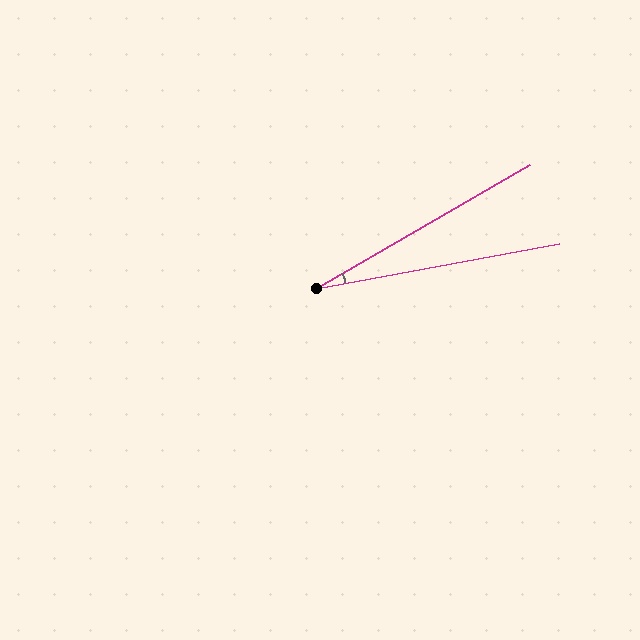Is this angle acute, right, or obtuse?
It is acute.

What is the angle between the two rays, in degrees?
Approximately 20 degrees.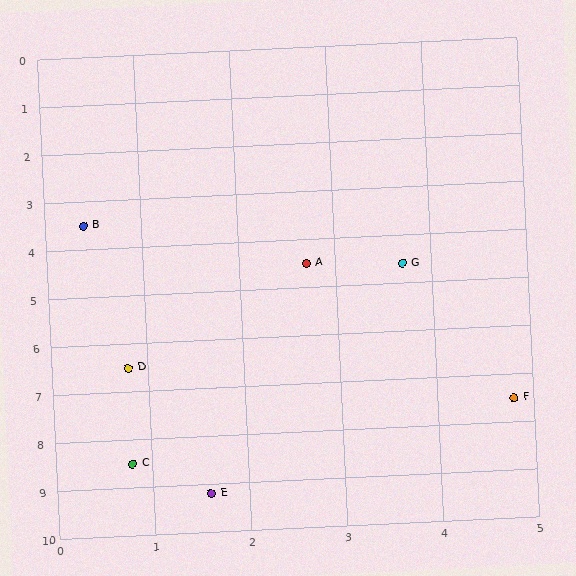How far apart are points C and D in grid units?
Points C and D are about 2.0 grid units apart.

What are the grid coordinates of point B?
Point B is at approximately (0.4, 3.5).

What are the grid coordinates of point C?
Point C is at approximately (0.8, 8.5).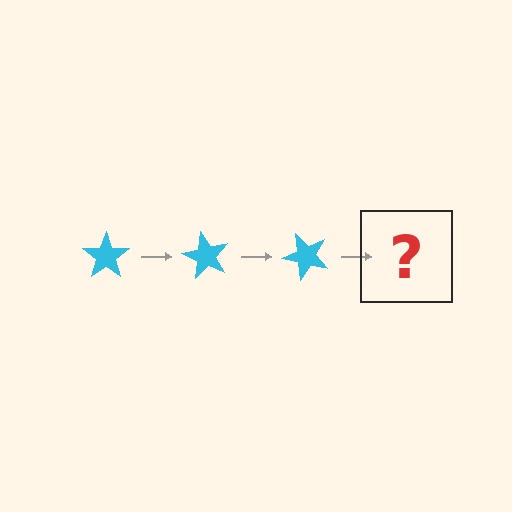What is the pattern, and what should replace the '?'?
The pattern is that the star rotates 60 degrees each step. The '?' should be a cyan star rotated 180 degrees.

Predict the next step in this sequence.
The next step is a cyan star rotated 180 degrees.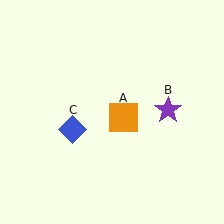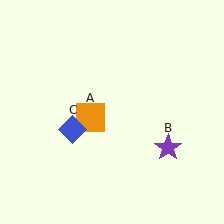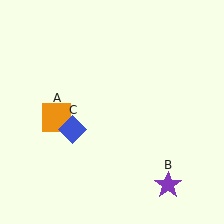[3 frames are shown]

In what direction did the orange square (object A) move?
The orange square (object A) moved left.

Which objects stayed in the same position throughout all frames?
Blue diamond (object C) remained stationary.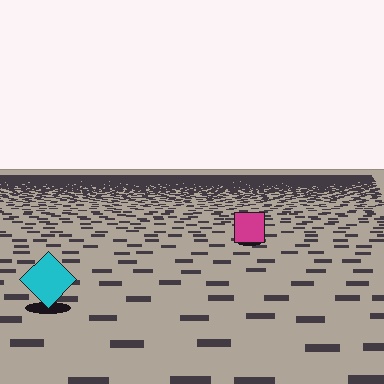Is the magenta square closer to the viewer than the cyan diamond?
No. The cyan diamond is closer — you can tell from the texture gradient: the ground texture is coarser near it.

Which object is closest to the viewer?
The cyan diamond is closest. The texture marks near it are larger and more spread out.